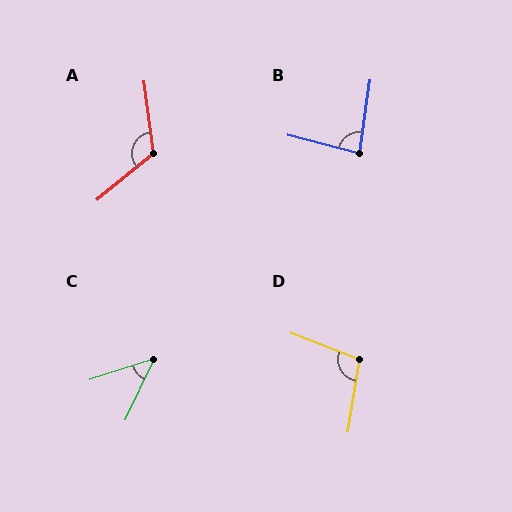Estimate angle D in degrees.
Approximately 102 degrees.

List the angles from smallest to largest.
C (47°), B (83°), D (102°), A (122°).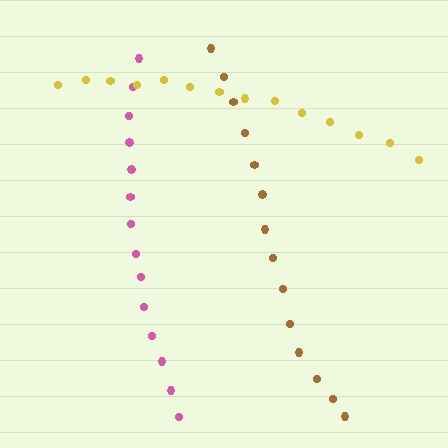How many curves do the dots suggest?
There are 3 distinct paths.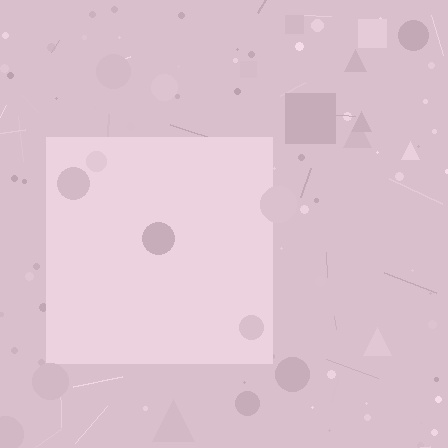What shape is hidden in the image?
A square is hidden in the image.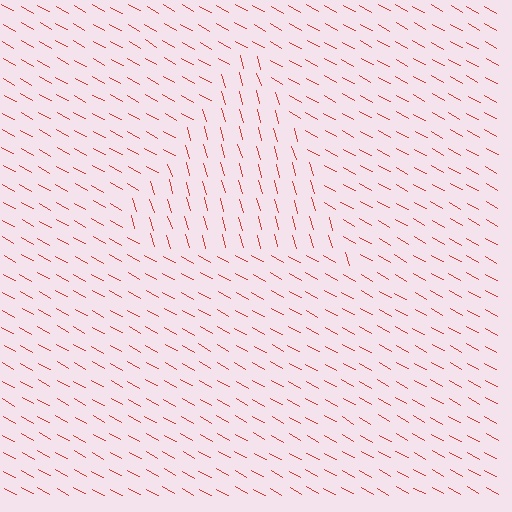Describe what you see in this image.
The image is filled with small red line segments. A triangle region in the image has lines oriented differently from the surrounding lines, creating a visible texture boundary.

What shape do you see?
I see a triangle.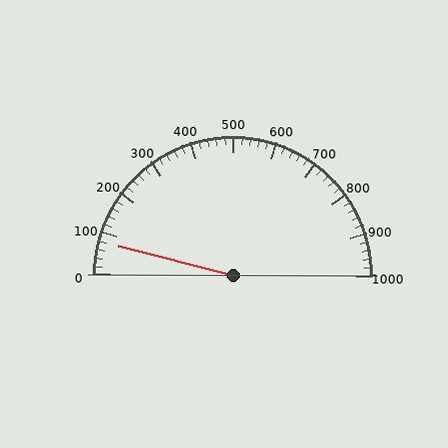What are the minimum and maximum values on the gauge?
The gauge ranges from 0 to 1000.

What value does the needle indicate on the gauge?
The needle indicates approximately 80.